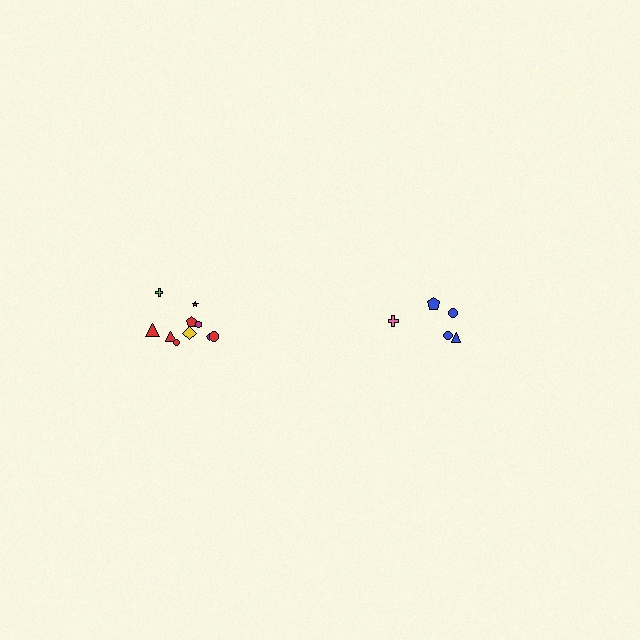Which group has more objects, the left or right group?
The left group.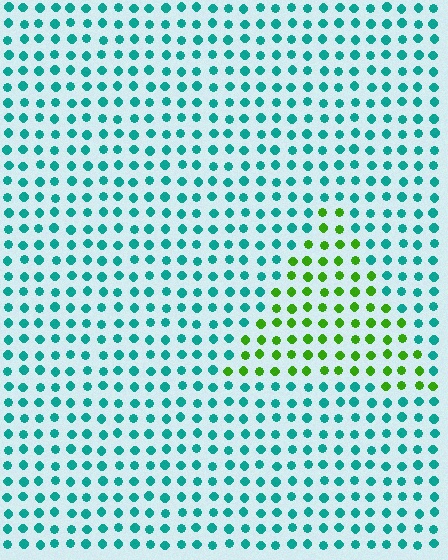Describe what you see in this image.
The image is filled with small teal elements in a uniform arrangement. A triangle-shaped region is visible where the elements are tinted to a slightly different hue, forming a subtle color boundary.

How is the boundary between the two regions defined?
The boundary is defined purely by a slight shift in hue (about 68 degrees). Spacing, size, and orientation are identical on both sides.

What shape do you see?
I see a triangle.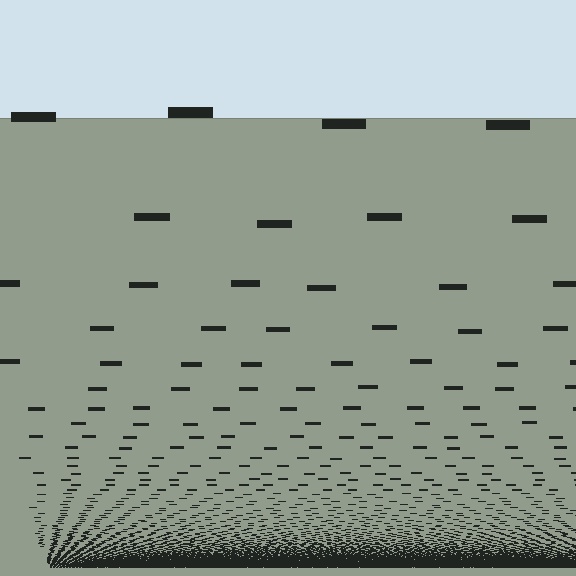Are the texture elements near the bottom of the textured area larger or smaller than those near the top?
Smaller. The gradient is inverted — elements near the bottom are smaller and denser.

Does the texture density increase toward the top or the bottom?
Density increases toward the bottom.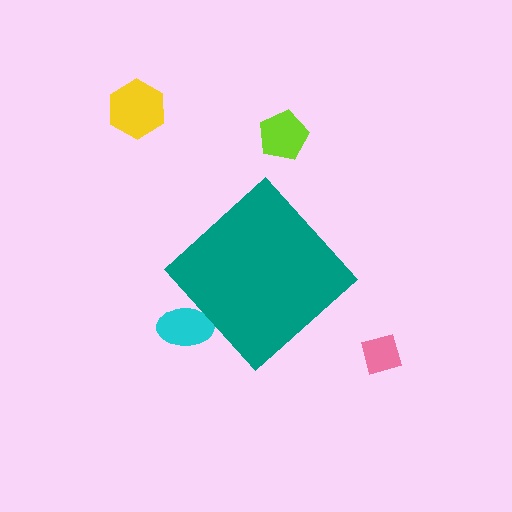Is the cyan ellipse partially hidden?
Yes, the cyan ellipse is partially hidden behind the teal diamond.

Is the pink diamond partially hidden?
No, the pink diamond is fully visible.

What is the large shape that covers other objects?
A teal diamond.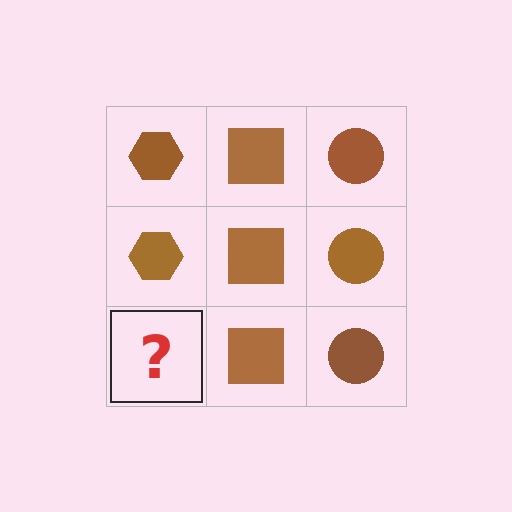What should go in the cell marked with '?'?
The missing cell should contain a brown hexagon.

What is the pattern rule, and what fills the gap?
The rule is that each column has a consistent shape. The gap should be filled with a brown hexagon.